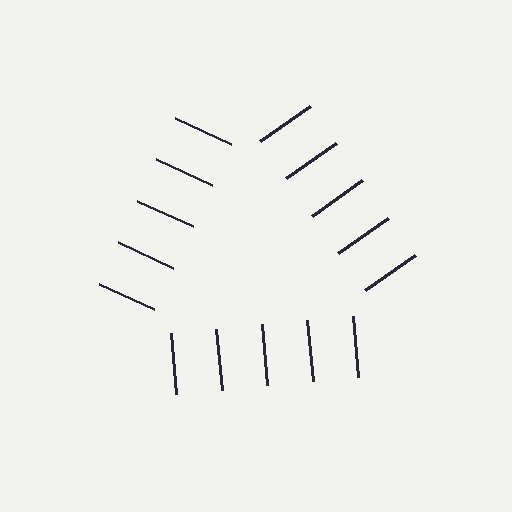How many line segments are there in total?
15 — 5 along each of the 3 edges.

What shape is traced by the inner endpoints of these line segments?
An illusory triangle — the line segments terminate on its edges but no continuous stroke is drawn.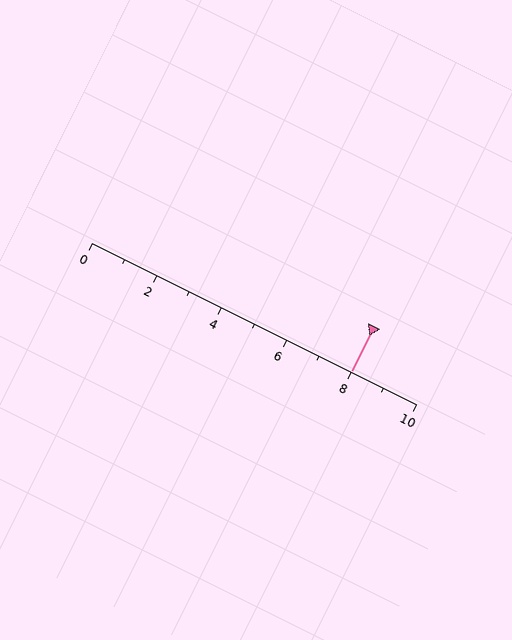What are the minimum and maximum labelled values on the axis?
The axis runs from 0 to 10.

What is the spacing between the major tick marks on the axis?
The major ticks are spaced 2 apart.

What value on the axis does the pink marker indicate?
The marker indicates approximately 8.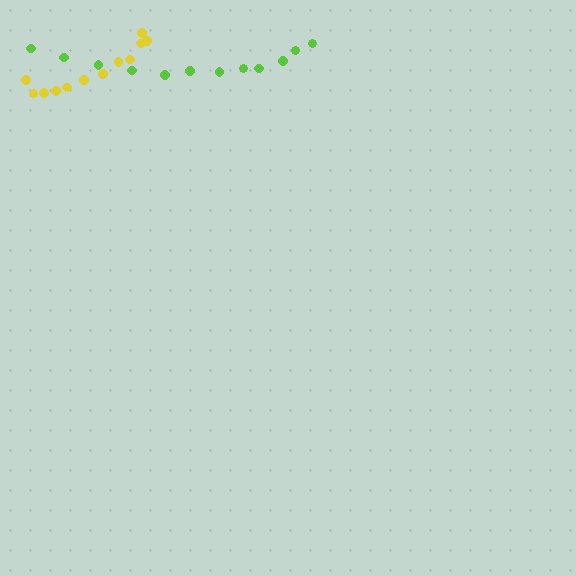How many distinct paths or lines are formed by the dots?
There are 2 distinct paths.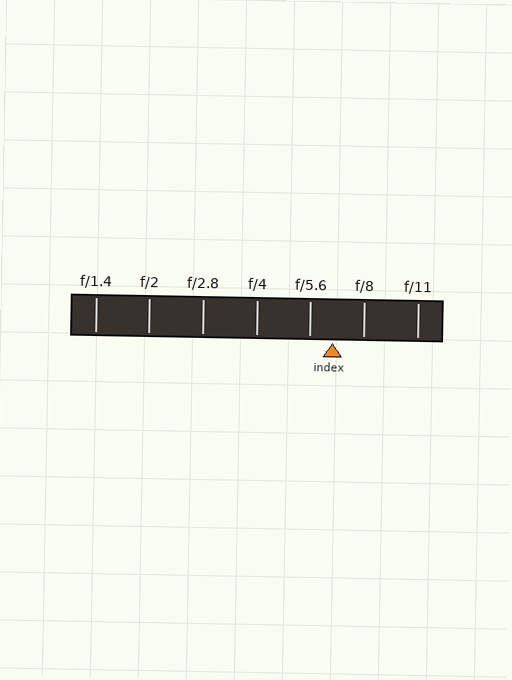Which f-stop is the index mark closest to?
The index mark is closest to f/5.6.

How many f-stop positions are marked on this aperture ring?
There are 7 f-stop positions marked.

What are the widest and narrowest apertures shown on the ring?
The widest aperture shown is f/1.4 and the narrowest is f/11.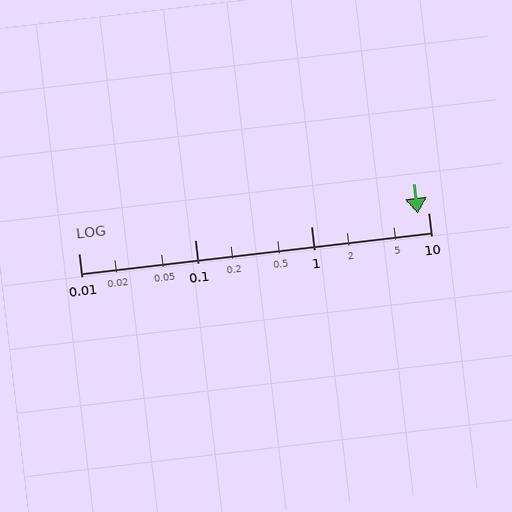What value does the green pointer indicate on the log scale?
The pointer indicates approximately 8.1.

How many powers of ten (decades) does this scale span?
The scale spans 3 decades, from 0.01 to 10.